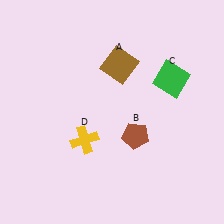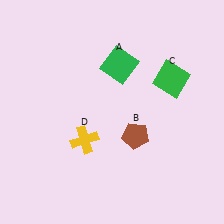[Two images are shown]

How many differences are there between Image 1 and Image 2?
There is 1 difference between the two images.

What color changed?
The square (A) changed from brown in Image 1 to green in Image 2.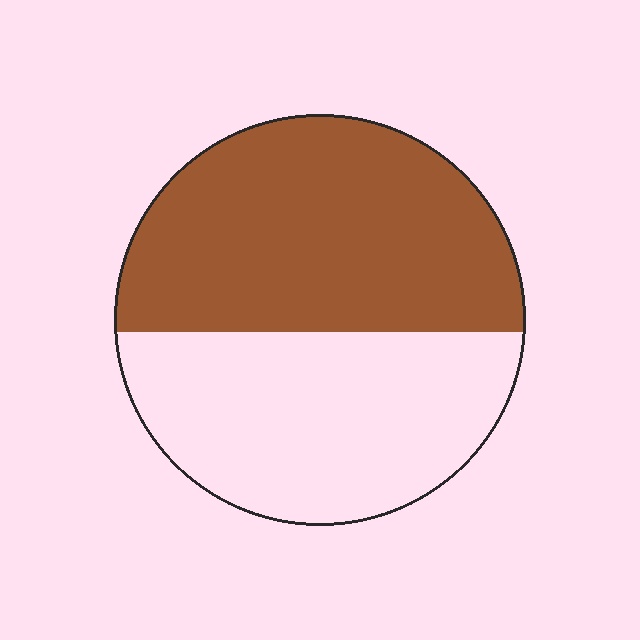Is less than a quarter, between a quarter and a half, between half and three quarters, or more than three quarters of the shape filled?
Between half and three quarters.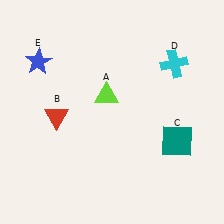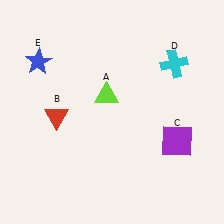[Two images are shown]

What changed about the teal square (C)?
In Image 1, C is teal. In Image 2, it changed to purple.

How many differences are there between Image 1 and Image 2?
There is 1 difference between the two images.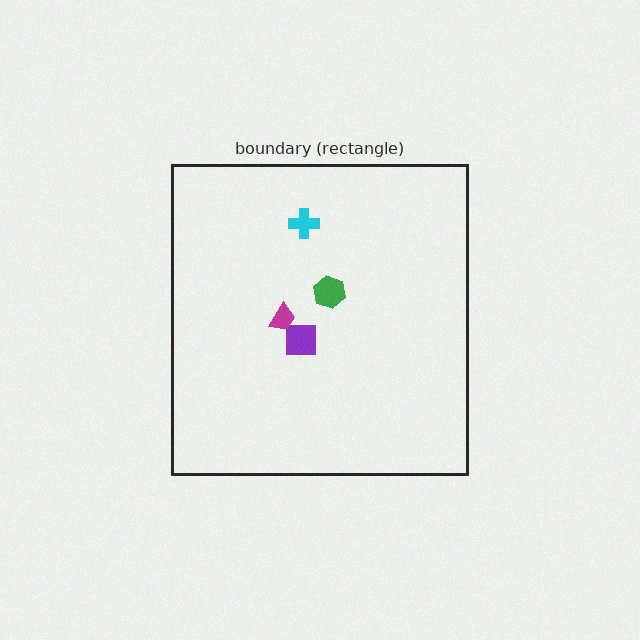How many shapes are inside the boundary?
4 inside, 0 outside.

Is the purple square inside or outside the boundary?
Inside.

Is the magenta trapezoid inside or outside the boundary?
Inside.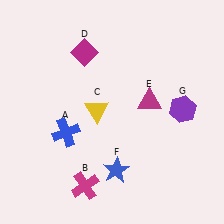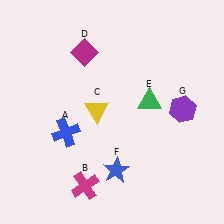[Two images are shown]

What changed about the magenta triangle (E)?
In Image 1, E is magenta. In Image 2, it changed to green.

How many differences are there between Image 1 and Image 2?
There is 1 difference between the two images.